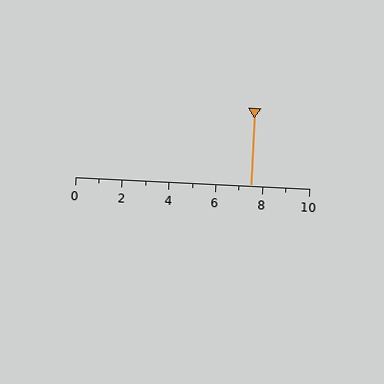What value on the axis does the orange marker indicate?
The marker indicates approximately 7.5.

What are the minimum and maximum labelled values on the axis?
The axis runs from 0 to 10.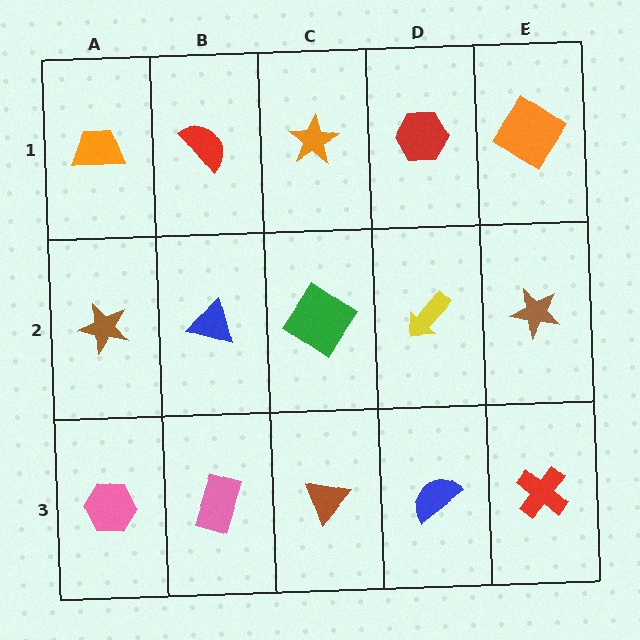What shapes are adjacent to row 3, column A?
A brown star (row 2, column A), a pink rectangle (row 3, column B).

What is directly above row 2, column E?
An orange diamond.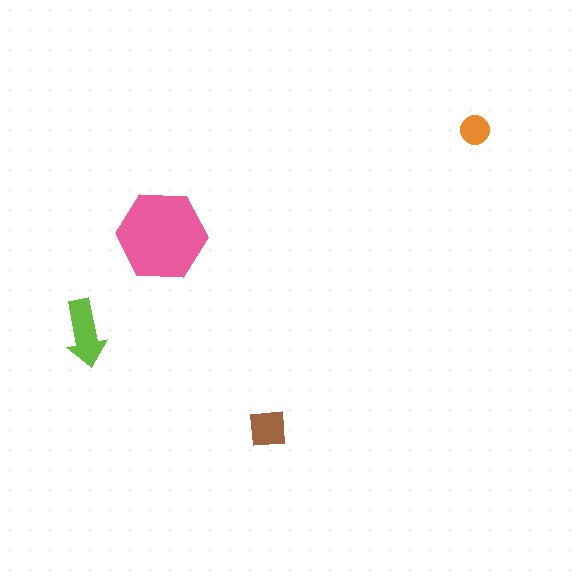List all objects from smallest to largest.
The orange circle, the brown square, the lime arrow, the pink hexagon.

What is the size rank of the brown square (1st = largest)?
3rd.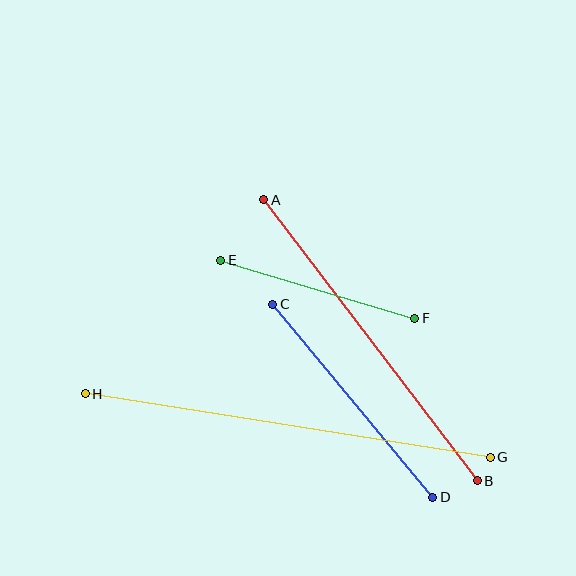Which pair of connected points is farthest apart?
Points G and H are farthest apart.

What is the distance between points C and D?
The distance is approximately 251 pixels.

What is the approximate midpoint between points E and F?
The midpoint is at approximately (318, 289) pixels.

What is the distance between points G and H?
The distance is approximately 410 pixels.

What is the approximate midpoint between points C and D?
The midpoint is at approximately (353, 401) pixels.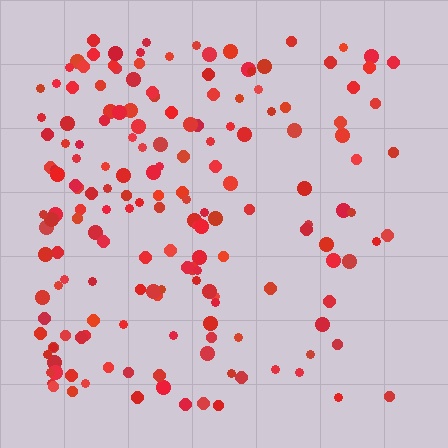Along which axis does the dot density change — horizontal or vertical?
Horizontal.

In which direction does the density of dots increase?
From right to left, with the left side densest.